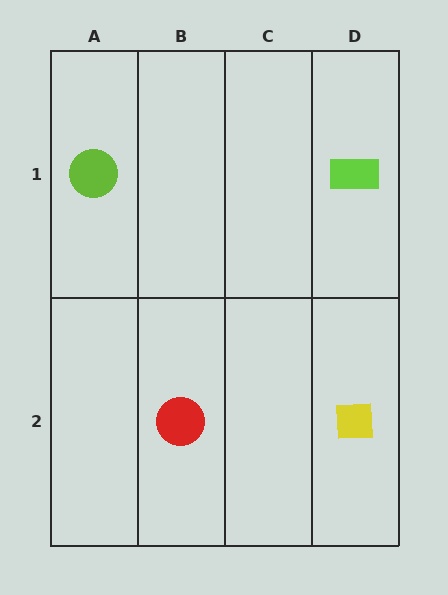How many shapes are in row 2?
2 shapes.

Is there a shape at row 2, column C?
No, that cell is empty.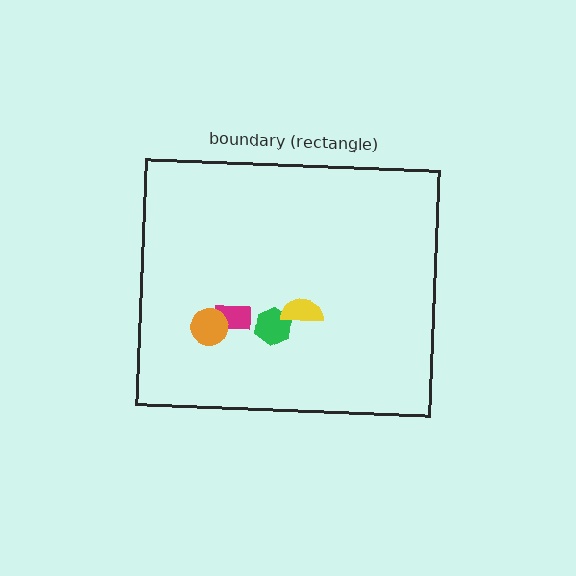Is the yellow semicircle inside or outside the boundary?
Inside.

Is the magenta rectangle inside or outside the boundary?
Inside.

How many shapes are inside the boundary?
4 inside, 0 outside.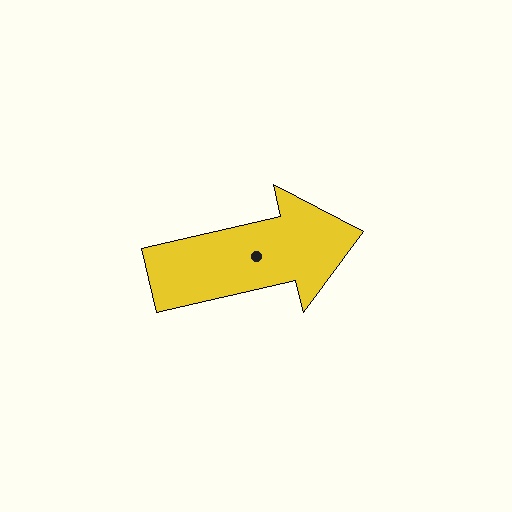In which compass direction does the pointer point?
East.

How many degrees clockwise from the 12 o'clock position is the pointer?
Approximately 77 degrees.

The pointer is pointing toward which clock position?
Roughly 3 o'clock.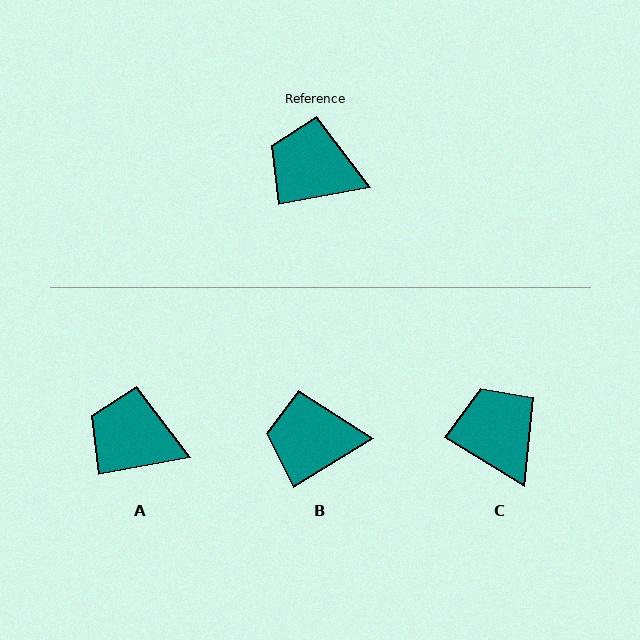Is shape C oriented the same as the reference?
No, it is off by about 42 degrees.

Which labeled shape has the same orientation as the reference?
A.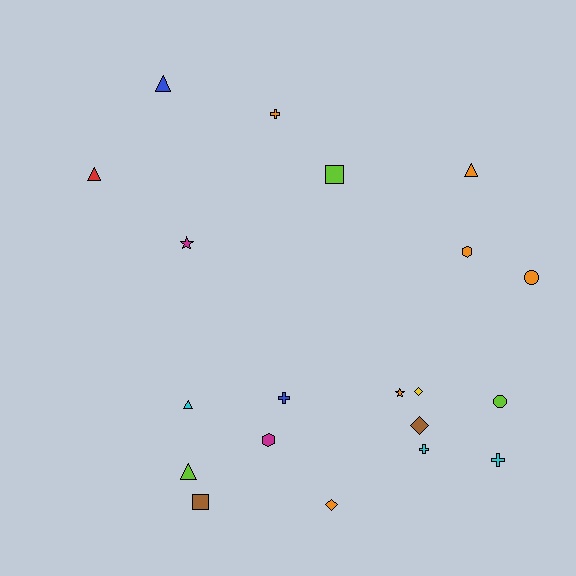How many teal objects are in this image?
There are no teal objects.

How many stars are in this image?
There are 2 stars.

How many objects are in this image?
There are 20 objects.